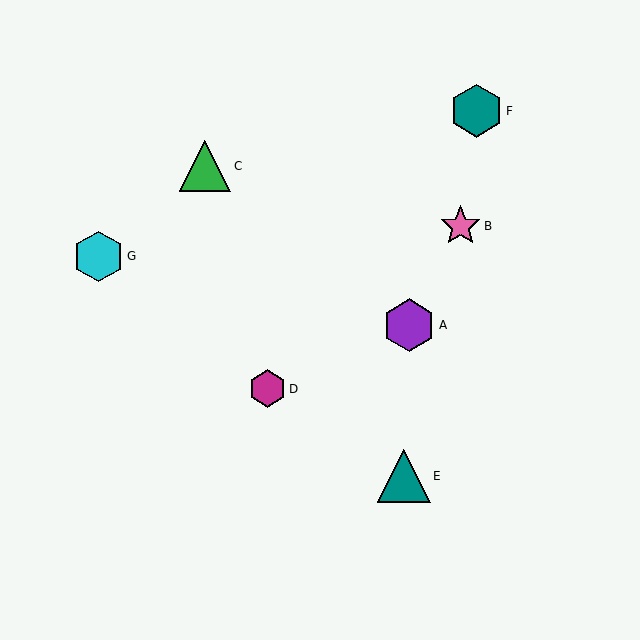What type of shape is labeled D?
Shape D is a magenta hexagon.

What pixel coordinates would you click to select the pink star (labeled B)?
Click at (461, 226) to select the pink star B.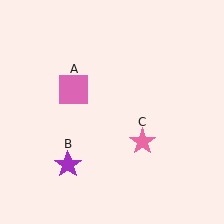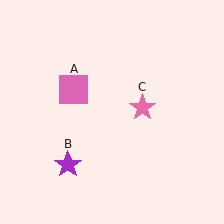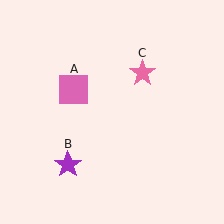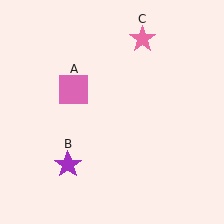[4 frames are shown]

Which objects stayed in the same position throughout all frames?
Pink square (object A) and purple star (object B) remained stationary.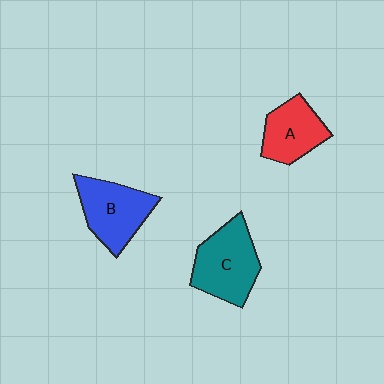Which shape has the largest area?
Shape C (teal).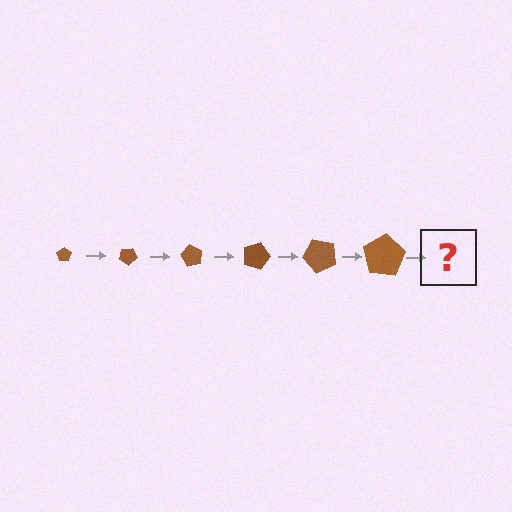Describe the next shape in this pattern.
It should be a pentagon, larger than the previous one and rotated 180 degrees from the start.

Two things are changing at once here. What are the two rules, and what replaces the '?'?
The two rules are that the pentagon grows larger each step and it rotates 30 degrees each step. The '?' should be a pentagon, larger than the previous one and rotated 180 degrees from the start.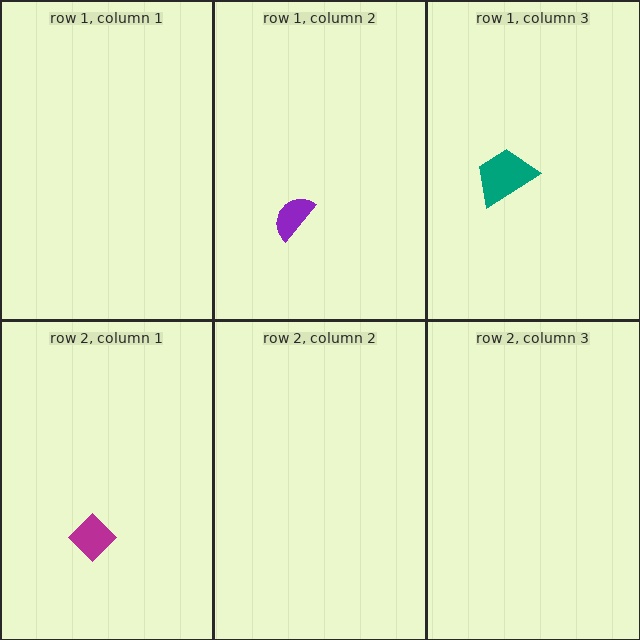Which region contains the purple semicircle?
The row 1, column 2 region.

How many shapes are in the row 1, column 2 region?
1.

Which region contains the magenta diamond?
The row 2, column 1 region.